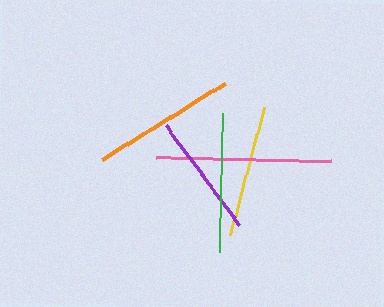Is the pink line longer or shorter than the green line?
The pink line is longer than the green line.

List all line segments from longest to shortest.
From longest to shortest: pink, orange, green, yellow, purple.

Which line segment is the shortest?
The purple line is the shortest at approximately 124 pixels.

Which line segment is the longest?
The pink line is the longest at approximately 174 pixels.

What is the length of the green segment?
The green segment is approximately 139 pixels long.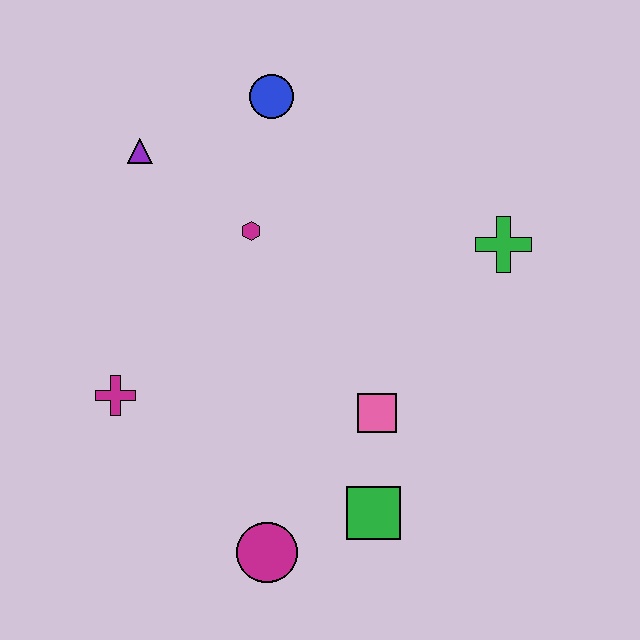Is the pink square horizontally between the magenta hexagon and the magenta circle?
No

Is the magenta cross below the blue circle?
Yes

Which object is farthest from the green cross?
The magenta cross is farthest from the green cross.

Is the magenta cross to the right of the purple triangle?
No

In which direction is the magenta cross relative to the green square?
The magenta cross is to the left of the green square.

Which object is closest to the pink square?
The green square is closest to the pink square.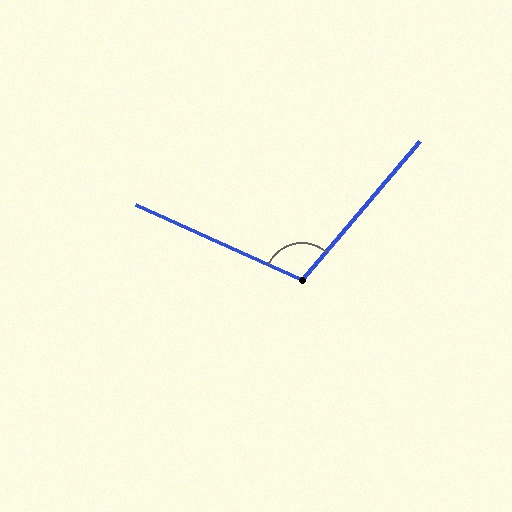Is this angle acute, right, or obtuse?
It is obtuse.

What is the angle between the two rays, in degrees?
Approximately 106 degrees.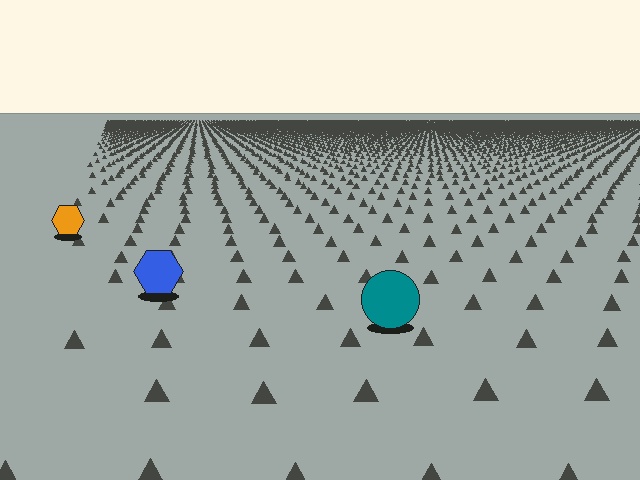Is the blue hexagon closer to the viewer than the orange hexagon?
Yes. The blue hexagon is closer — you can tell from the texture gradient: the ground texture is coarser near it.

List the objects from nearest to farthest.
From nearest to farthest: the teal circle, the blue hexagon, the orange hexagon.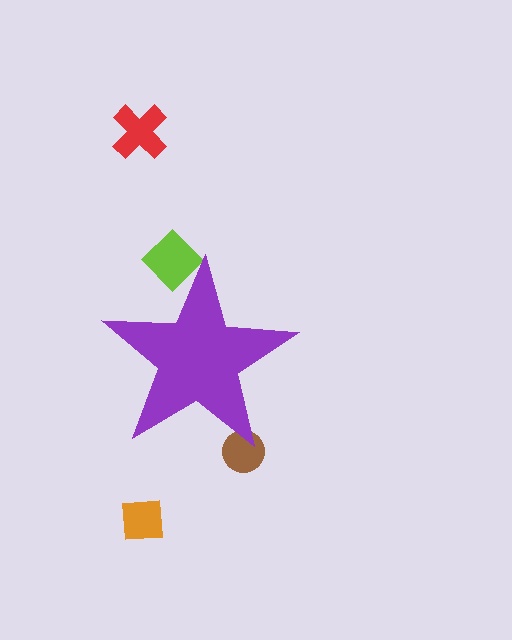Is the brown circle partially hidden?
Yes, the brown circle is partially hidden behind the purple star.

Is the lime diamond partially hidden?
Yes, the lime diamond is partially hidden behind the purple star.